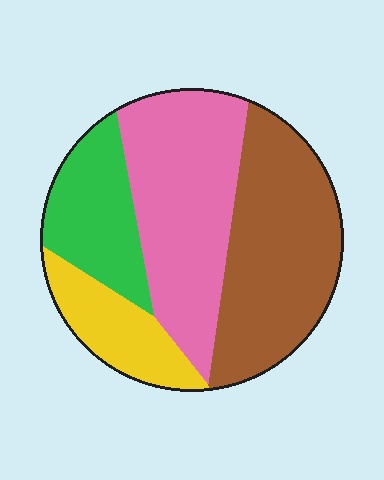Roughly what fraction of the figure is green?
Green takes up about one sixth (1/6) of the figure.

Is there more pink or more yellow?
Pink.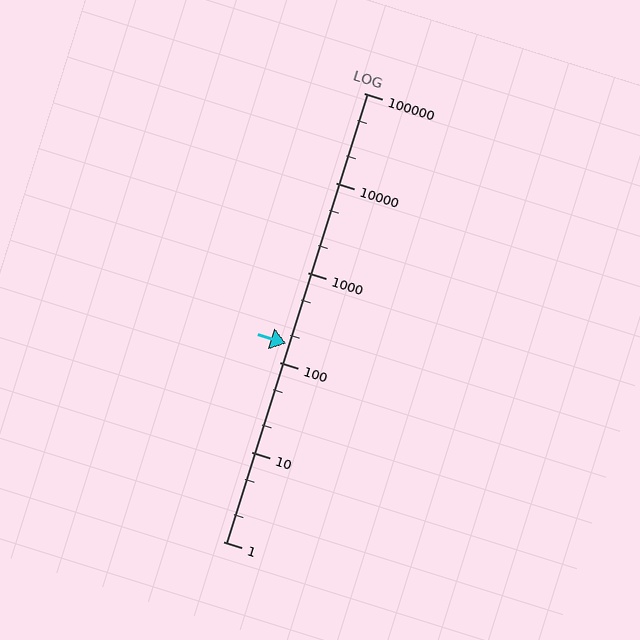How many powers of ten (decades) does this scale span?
The scale spans 5 decades, from 1 to 100000.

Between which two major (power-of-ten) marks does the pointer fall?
The pointer is between 100 and 1000.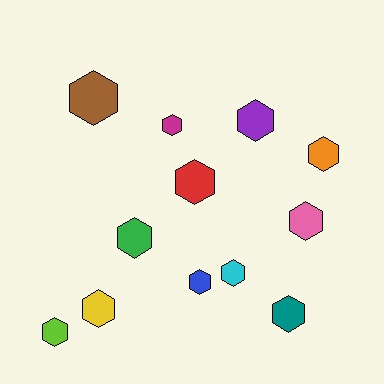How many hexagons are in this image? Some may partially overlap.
There are 12 hexagons.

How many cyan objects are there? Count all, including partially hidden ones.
There is 1 cyan object.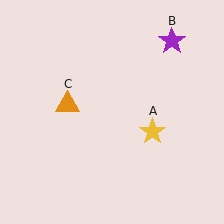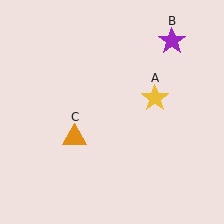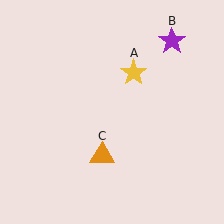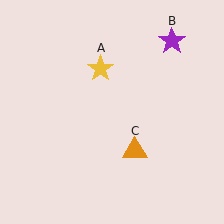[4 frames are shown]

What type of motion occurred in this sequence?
The yellow star (object A), orange triangle (object C) rotated counterclockwise around the center of the scene.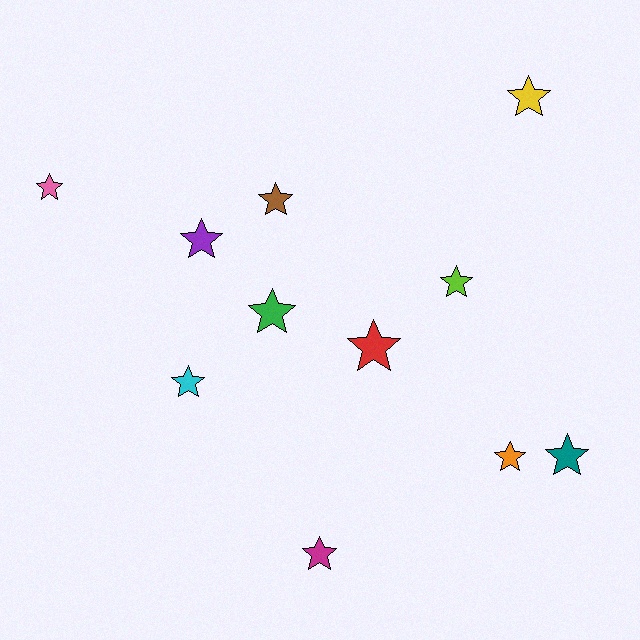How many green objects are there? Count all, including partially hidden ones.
There is 1 green object.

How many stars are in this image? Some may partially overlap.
There are 11 stars.